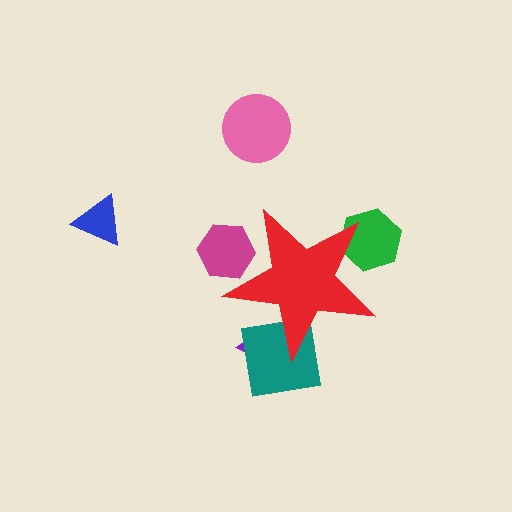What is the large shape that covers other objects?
A red star.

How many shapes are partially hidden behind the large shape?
4 shapes are partially hidden.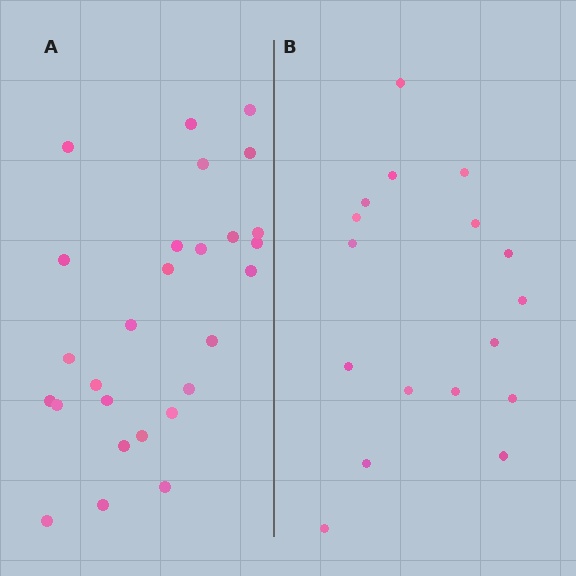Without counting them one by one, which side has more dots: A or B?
Region A (the left region) has more dots.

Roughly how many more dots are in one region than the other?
Region A has roughly 10 or so more dots than region B.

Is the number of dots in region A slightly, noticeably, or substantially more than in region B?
Region A has substantially more. The ratio is roughly 1.6 to 1.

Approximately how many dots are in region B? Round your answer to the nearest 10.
About 20 dots. (The exact count is 17, which rounds to 20.)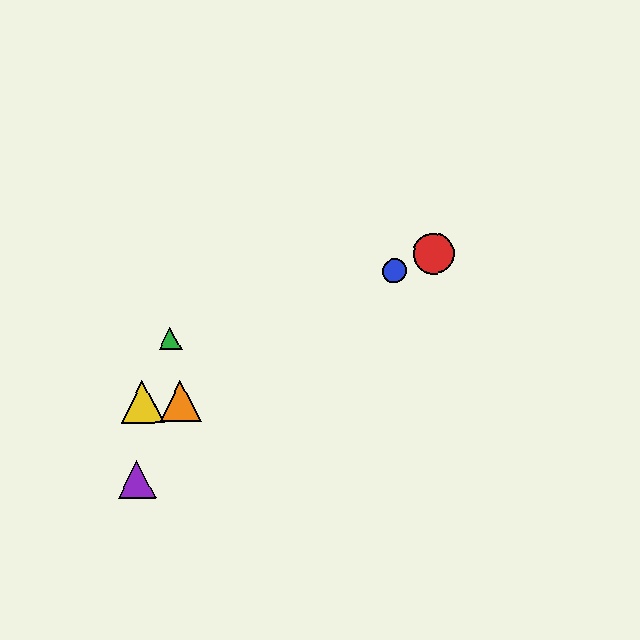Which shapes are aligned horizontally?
The yellow triangle, the orange triangle are aligned horizontally.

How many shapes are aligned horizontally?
2 shapes (the yellow triangle, the orange triangle) are aligned horizontally.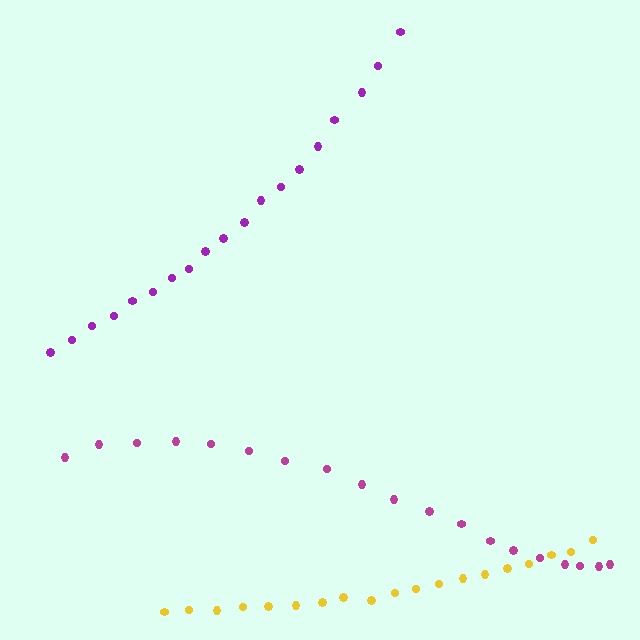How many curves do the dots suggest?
There are 3 distinct paths.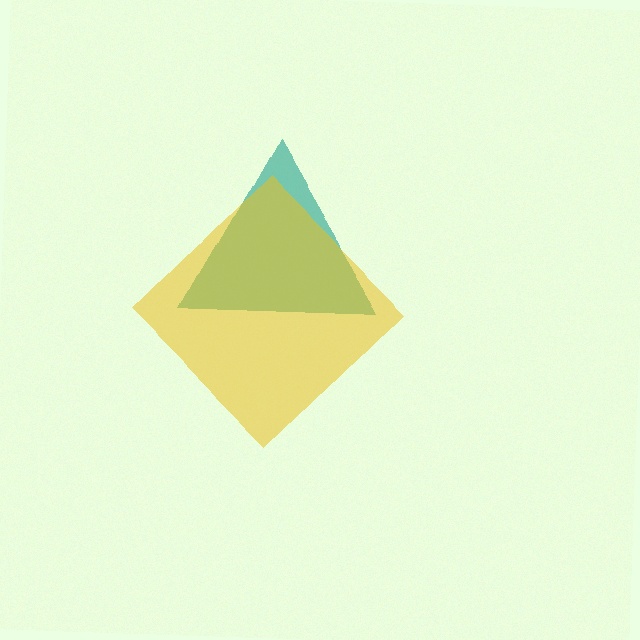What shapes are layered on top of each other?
The layered shapes are: a teal triangle, a yellow diamond.